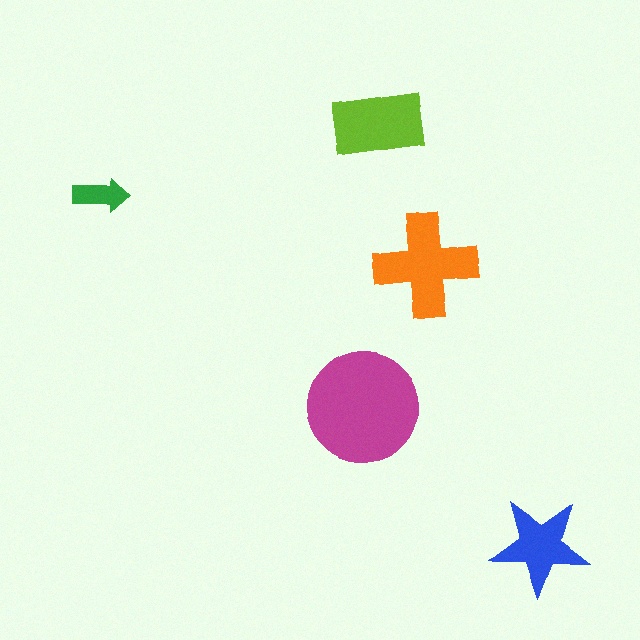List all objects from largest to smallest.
The magenta circle, the orange cross, the lime rectangle, the blue star, the green arrow.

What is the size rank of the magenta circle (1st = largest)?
1st.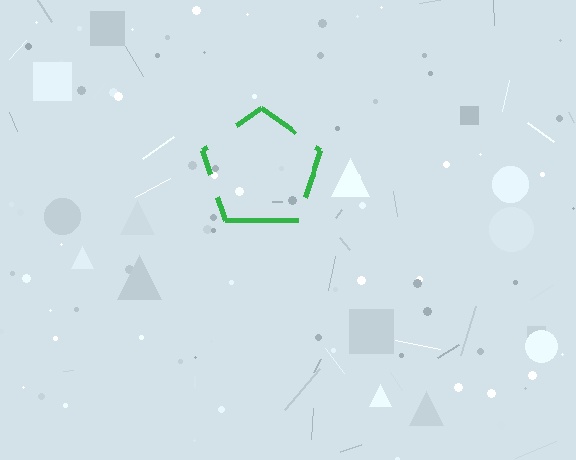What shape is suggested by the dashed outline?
The dashed outline suggests a pentagon.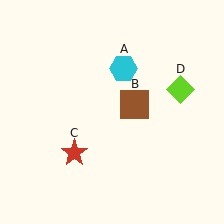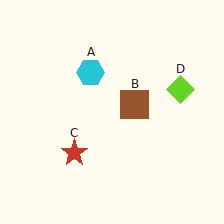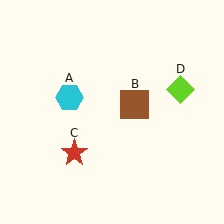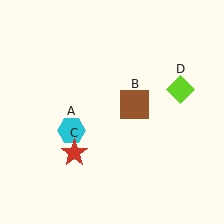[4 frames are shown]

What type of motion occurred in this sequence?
The cyan hexagon (object A) rotated counterclockwise around the center of the scene.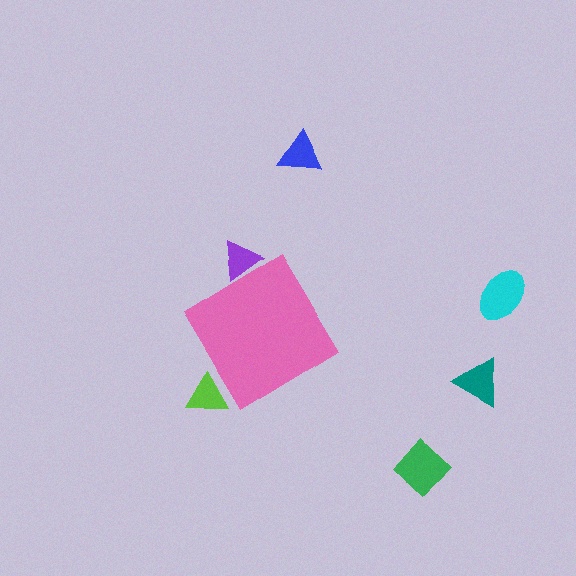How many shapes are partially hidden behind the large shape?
2 shapes are partially hidden.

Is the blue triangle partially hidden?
No, the blue triangle is fully visible.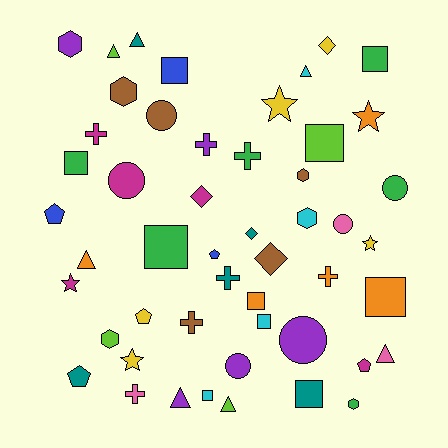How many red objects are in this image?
There are no red objects.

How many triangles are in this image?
There are 7 triangles.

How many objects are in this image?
There are 50 objects.